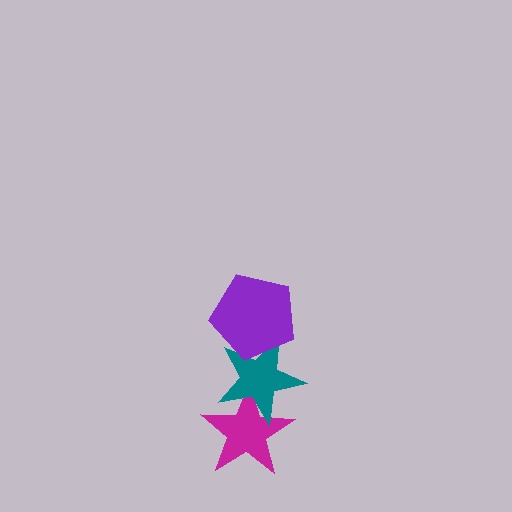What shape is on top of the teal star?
The purple pentagon is on top of the teal star.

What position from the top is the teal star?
The teal star is 2nd from the top.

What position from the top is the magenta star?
The magenta star is 3rd from the top.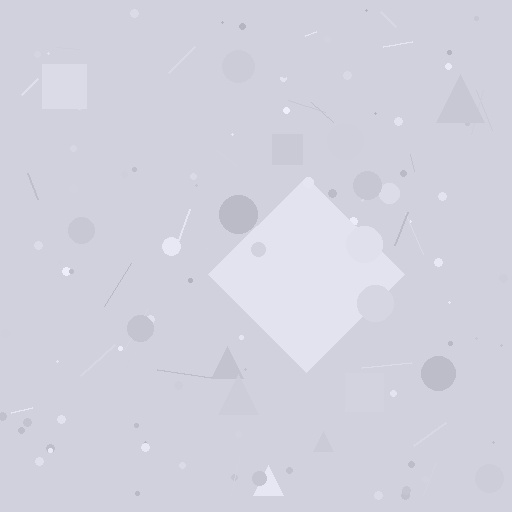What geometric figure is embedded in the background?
A diamond is embedded in the background.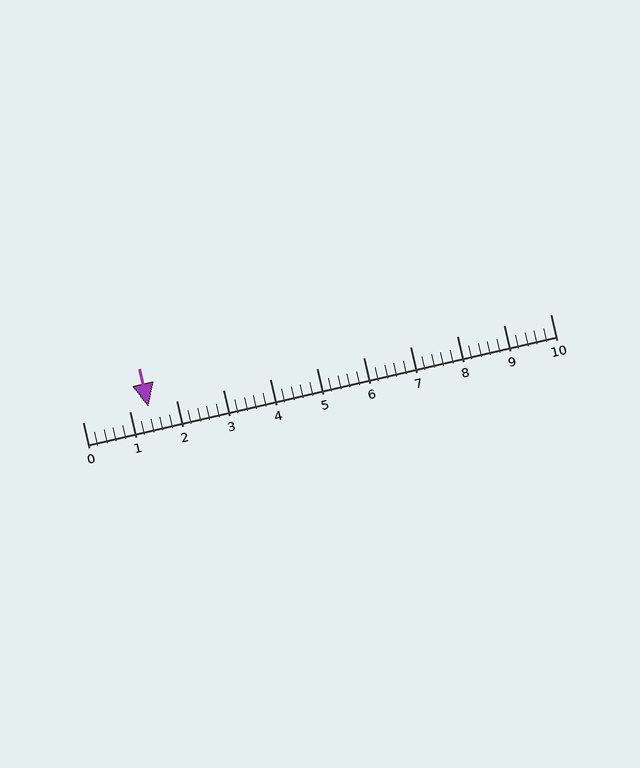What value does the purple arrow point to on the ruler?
The purple arrow points to approximately 1.4.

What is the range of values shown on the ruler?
The ruler shows values from 0 to 10.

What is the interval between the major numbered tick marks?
The major tick marks are spaced 1 units apart.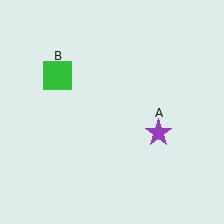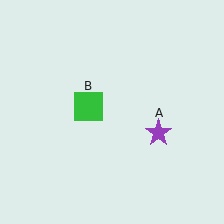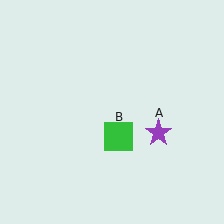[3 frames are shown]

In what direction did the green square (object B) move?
The green square (object B) moved down and to the right.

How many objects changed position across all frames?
1 object changed position: green square (object B).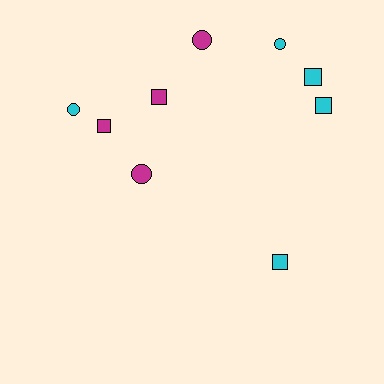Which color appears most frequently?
Cyan, with 5 objects.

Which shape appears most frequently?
Square, with 5 objects.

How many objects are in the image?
There are 9 objects.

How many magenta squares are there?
There are 2 magenta squares.